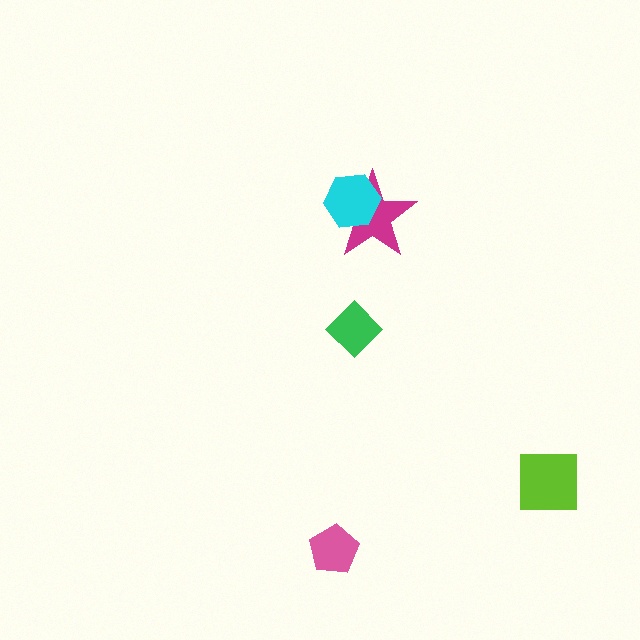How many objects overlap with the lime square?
0 objects overlap with the lime square.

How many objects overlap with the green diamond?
0 objects overlap with the green diamond.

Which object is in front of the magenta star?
The cyan hexagon is in front of the magenta star.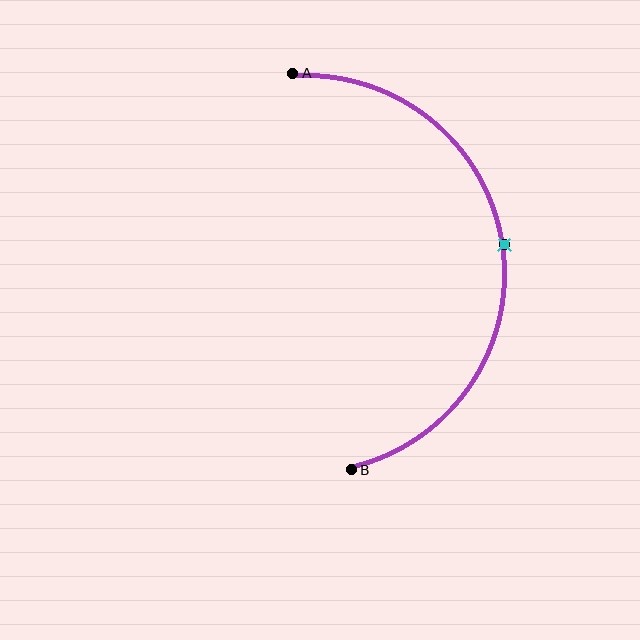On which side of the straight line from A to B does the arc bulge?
The arc bulges to the right of the straight line connecting A and B.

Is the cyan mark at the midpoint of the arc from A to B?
Yes. The cyan mark lies on the arc at equal arc-length from both A and B — it is the arc midpoint.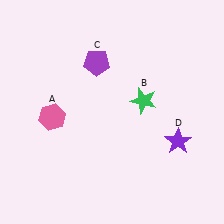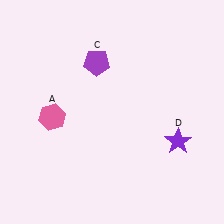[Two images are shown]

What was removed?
The green star (B) was removed in Image 2.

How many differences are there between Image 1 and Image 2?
There is 1 difference between the two images.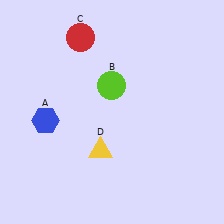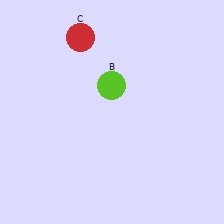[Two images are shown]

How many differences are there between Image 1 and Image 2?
There are 2 differences between the two images.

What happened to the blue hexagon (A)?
The blue hexagon (A) was removed in Image 2. It was in the bottom-left area of Image 1.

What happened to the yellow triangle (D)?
The yellow triangle (D) was removed in Image 2. It was in the bottom-left area of Image 1.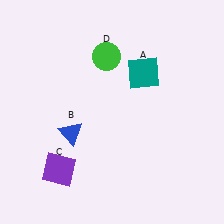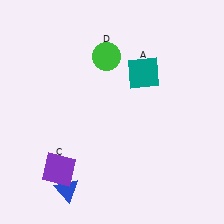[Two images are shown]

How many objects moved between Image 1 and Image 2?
1 object moved between the two images.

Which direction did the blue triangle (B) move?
The blue triangle (B) moved down.